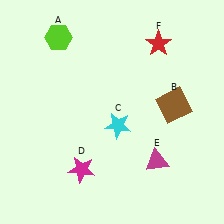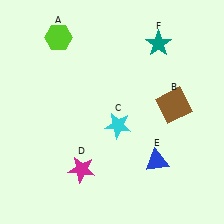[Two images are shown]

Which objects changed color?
E changed from magenta to blue. F changed from red to teal.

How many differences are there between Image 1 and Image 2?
There are 2 differences between the two images.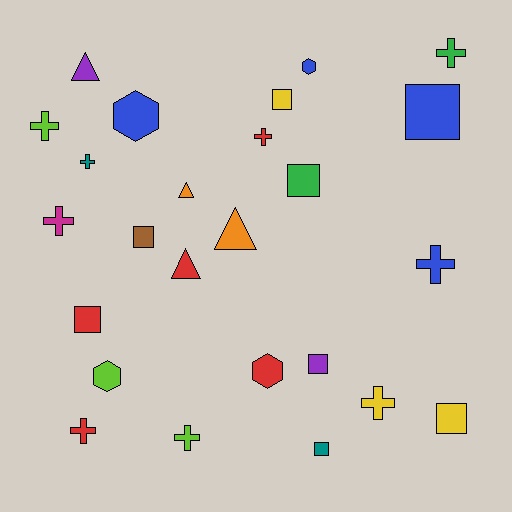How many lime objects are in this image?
There are 3 lime objects.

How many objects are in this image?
There are 25 objects.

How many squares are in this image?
There are 8 squares.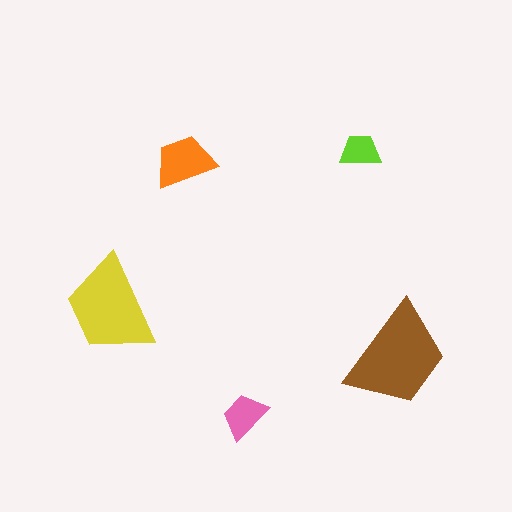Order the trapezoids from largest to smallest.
the brown one, the yellow one, the orange one, the pink one, the lime one.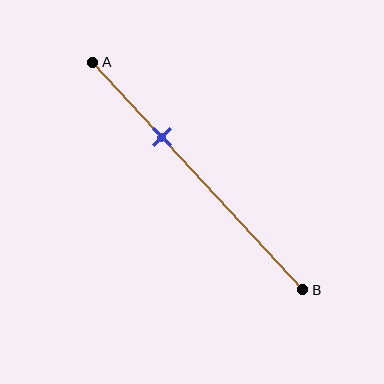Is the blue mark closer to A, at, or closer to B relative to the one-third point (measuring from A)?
The blue mark is approximately at the one-third point of segment AB.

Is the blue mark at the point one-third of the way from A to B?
Yes, the mark is approximately at the one-third point.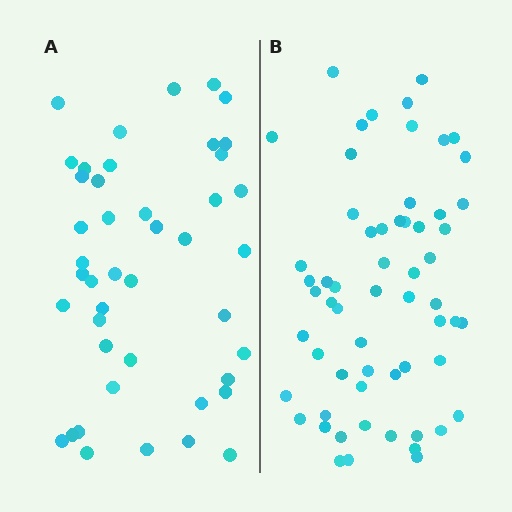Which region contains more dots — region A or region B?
Region B (the right region) has more dots.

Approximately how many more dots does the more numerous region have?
Region B has approximately 15 more dots than region A.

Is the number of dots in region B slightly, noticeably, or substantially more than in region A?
Region B has noticeably more, but not dramatically so. The ratio is roughly 1.4 to 1.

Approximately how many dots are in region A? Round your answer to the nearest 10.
About 40 dots. (The exact count is 44, which rounds to 40.)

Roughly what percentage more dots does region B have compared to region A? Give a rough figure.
About 35% more.